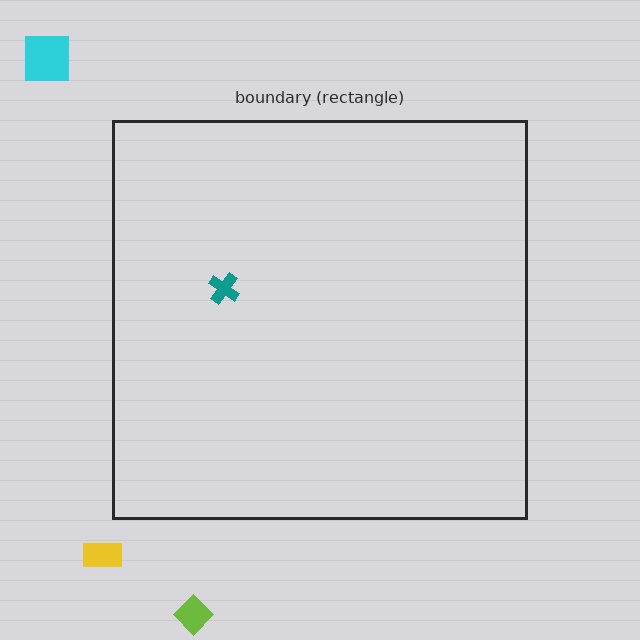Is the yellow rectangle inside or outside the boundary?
Outside.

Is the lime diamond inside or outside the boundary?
Outside.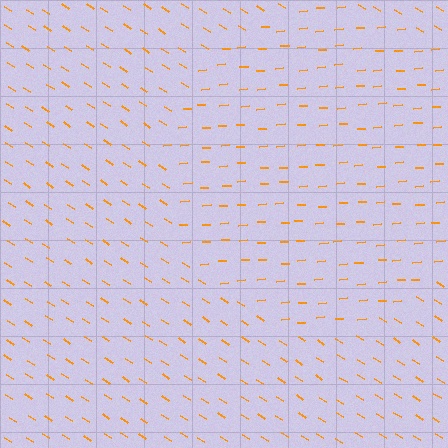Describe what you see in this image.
The image is filled with small orange line segments. A circle region in the image has lines oriented differently from the surrounding lines, creating a visible texture boundary.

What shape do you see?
I see a circle.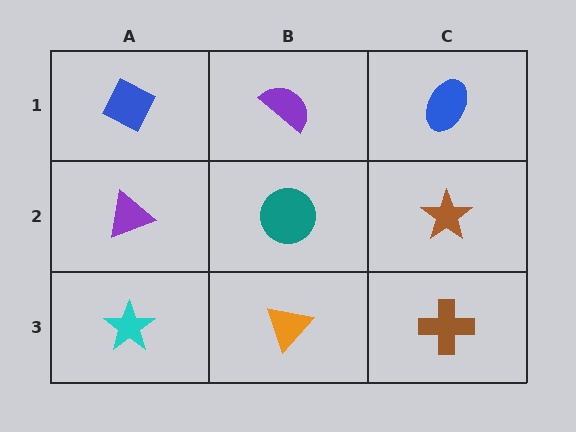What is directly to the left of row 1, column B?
A blue diamond.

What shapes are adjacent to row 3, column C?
A brown star (row 2, column C), an orange triangle (row 3, column B).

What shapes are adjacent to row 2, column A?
A blue diamond (row 1, column A), a cyan star (row 3, column A), a teal circle (row 2, column B).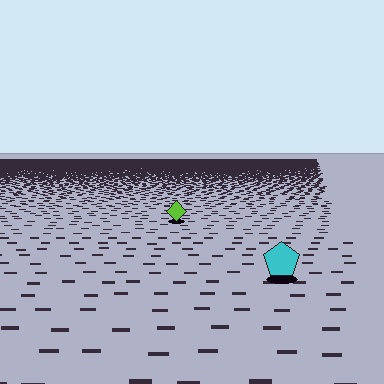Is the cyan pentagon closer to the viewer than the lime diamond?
Yes. The cyan pentagon is closer — you can tell from the texture gradient: the ground texture is coarser near it.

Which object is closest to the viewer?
The cyan pentagon is closest. The texture marks near it are larger and more spread out.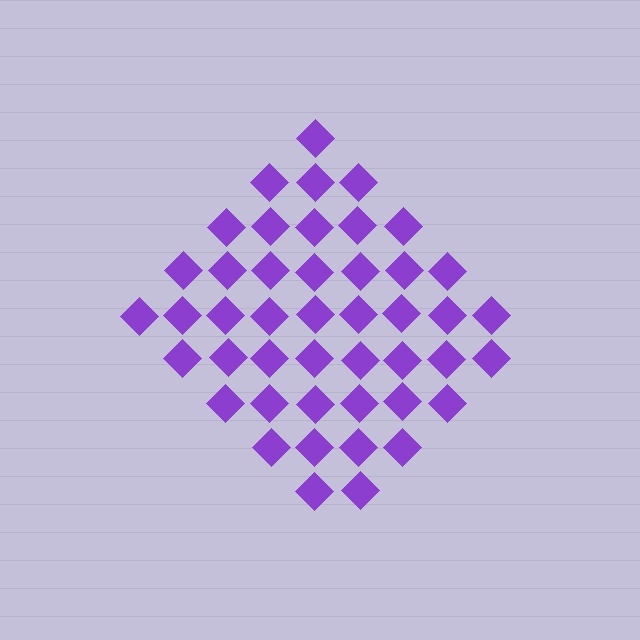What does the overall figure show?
The overall figure shows a diamond.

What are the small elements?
The small elements are diamonds.